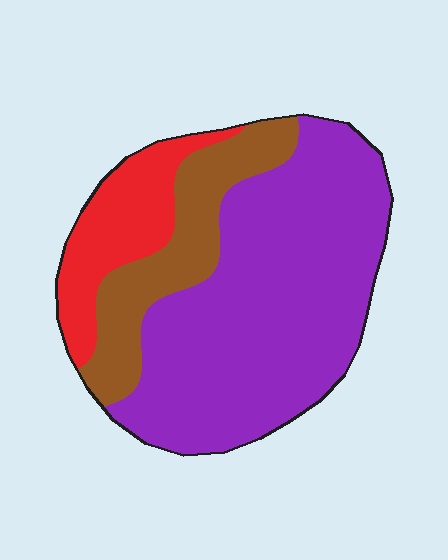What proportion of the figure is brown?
Brown covers 20% of the figure.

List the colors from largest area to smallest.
From largest to smallest: purple, brown, red.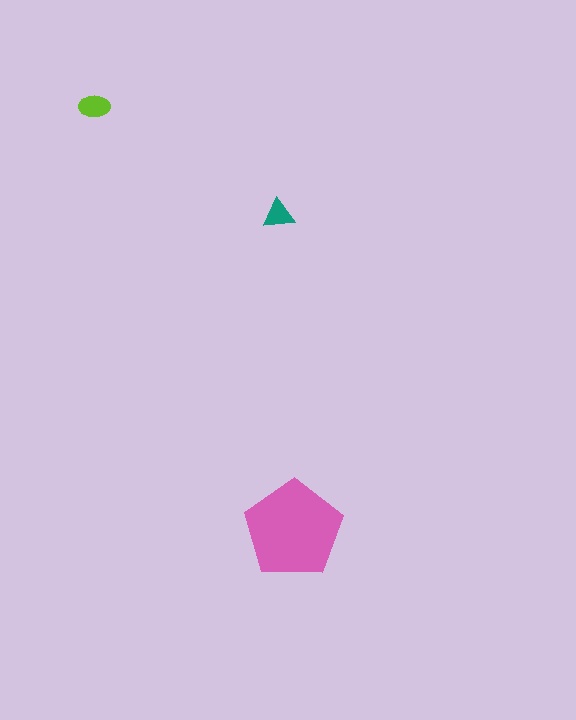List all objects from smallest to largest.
The teal triangle, the lime ellipse, the pink pentagon.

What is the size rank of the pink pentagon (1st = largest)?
1st.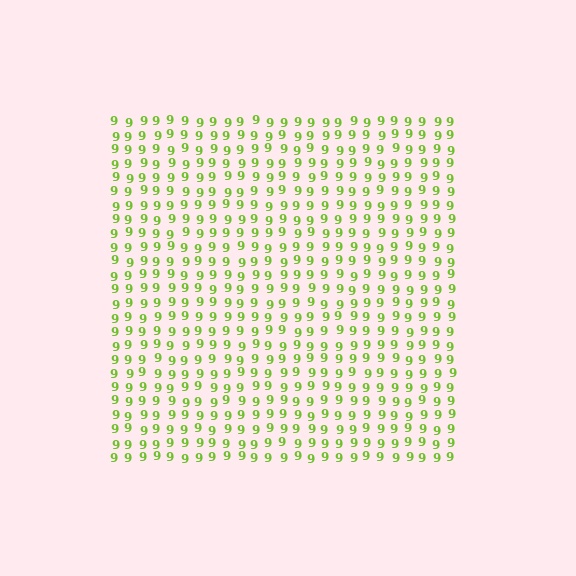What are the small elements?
The small elements are digit 9's.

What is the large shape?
The large shape is a square.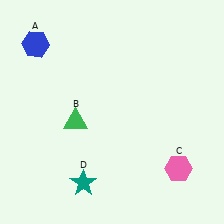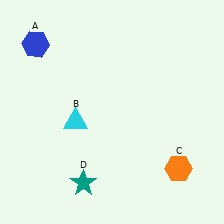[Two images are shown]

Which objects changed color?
B changed from green to cyan. C changed from pink to orange.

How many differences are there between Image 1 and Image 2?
There are 2 differences between the two images.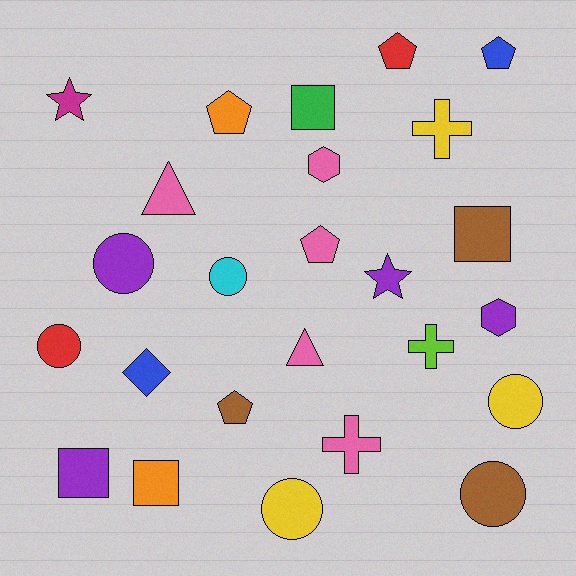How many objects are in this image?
There are 25 objects.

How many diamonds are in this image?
There is 1 diamond.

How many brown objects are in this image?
There are 3 brown objects.